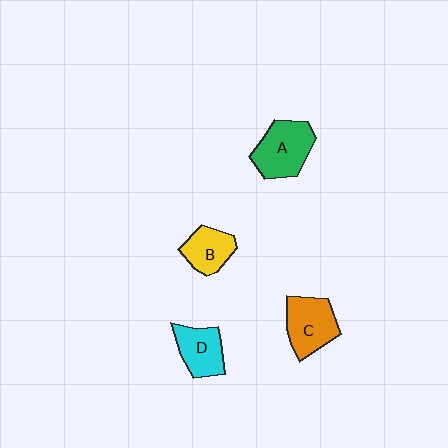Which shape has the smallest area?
Shape B (yellow).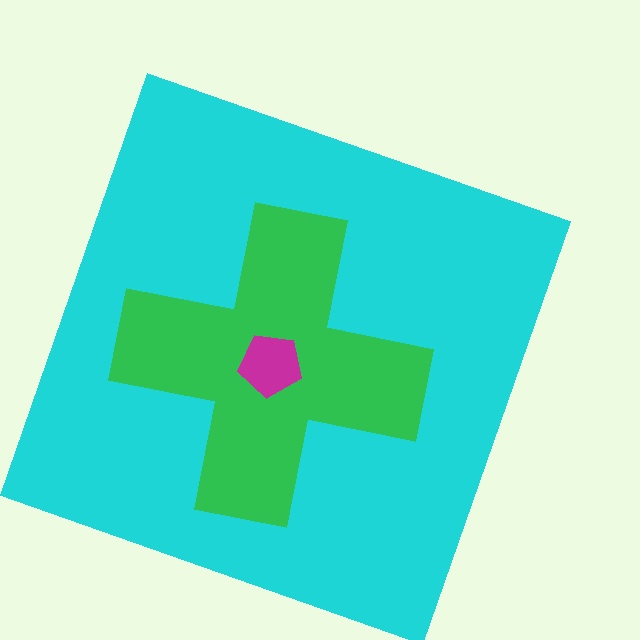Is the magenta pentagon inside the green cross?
Yes.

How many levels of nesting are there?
3.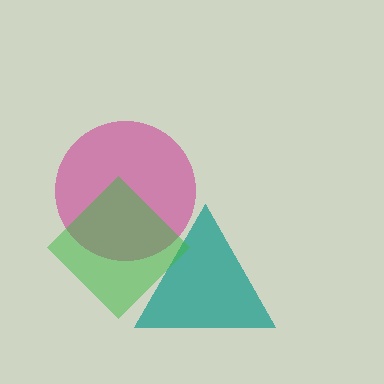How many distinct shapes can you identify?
There are 3 distinct shapes: a teal triangle, a magenta circle, a green diamond.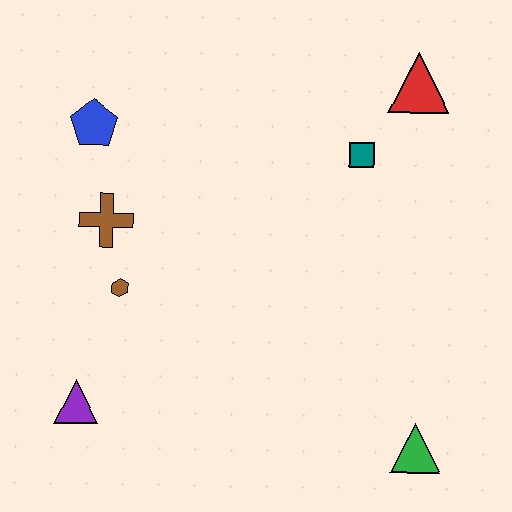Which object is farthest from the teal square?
The purple triangle is farthest from the teal square.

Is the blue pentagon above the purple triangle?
Yes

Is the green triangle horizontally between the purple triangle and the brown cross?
No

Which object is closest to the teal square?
The red triangle is closest to the teal square.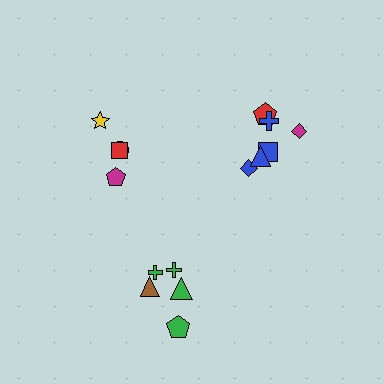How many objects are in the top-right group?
There are 6 objects.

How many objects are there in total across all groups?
There are 15 objects.